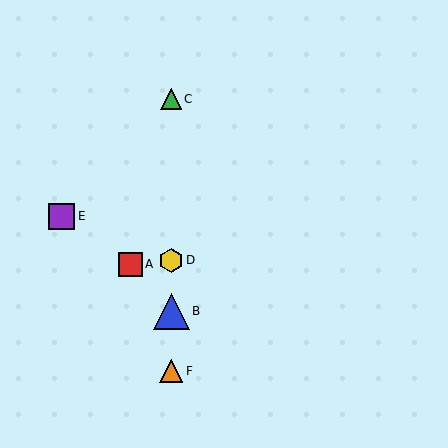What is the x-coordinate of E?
Object E is at x≈62.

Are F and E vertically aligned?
No, F is at x≈171 and E is at x≈62.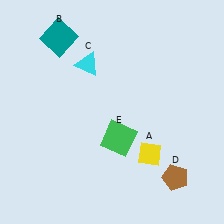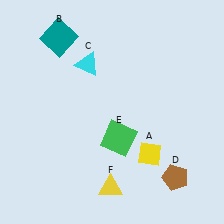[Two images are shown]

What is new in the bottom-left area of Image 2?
A yellow triangle (F) was added in the bottom-left area of Image 2.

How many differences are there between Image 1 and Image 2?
There is 1 difference between the two images.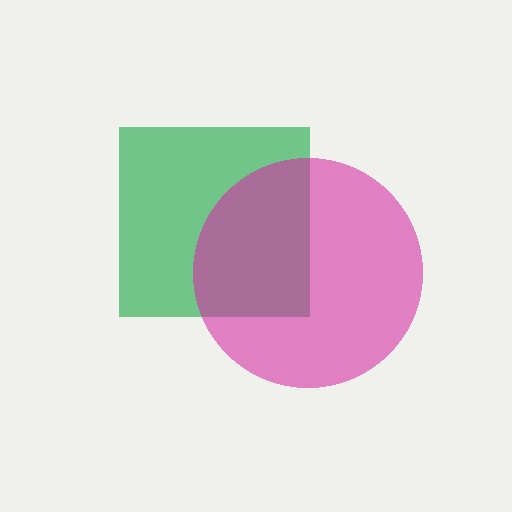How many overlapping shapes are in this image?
There are 2 overlapping shapes in the image.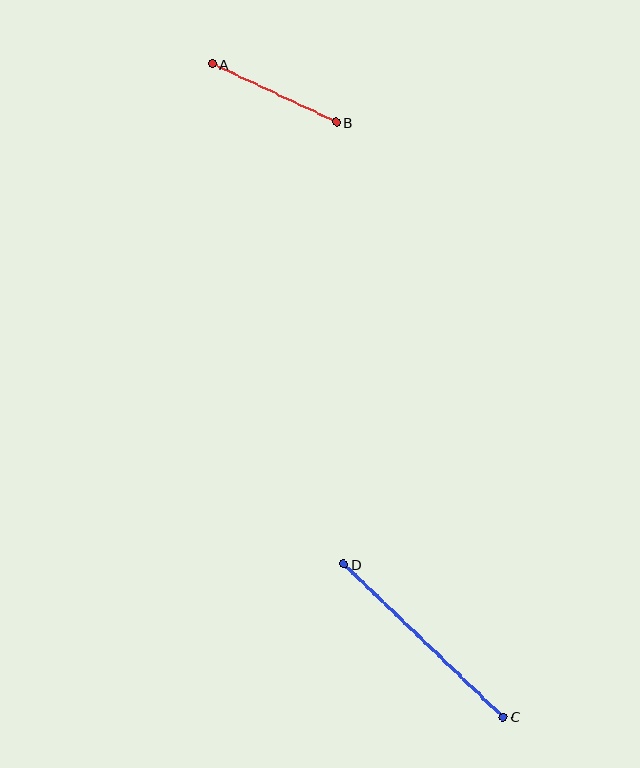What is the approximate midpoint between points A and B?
The midpoint is at approximately (274, 93) pixels.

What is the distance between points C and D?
The distance is approximately 221 pixels.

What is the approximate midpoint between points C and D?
The midpoint is at approximately (424, 641) pixels.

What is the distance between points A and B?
The distance is approximately 137 pixels.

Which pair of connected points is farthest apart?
Points C and D are farthest apart.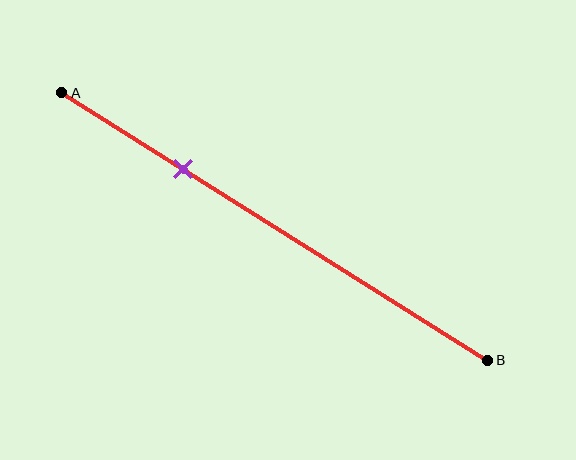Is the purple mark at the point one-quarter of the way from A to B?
No, the mark is at about 30% from A, not at the 25% one-quarter point.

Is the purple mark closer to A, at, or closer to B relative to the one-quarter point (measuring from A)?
The purple mark is closer to point B than the one-quarter point of segment AB.